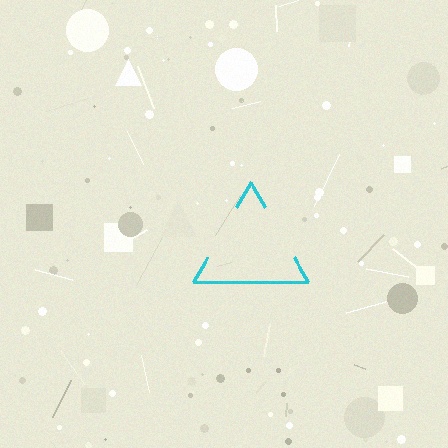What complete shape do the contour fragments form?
The contour fragments form a triangle.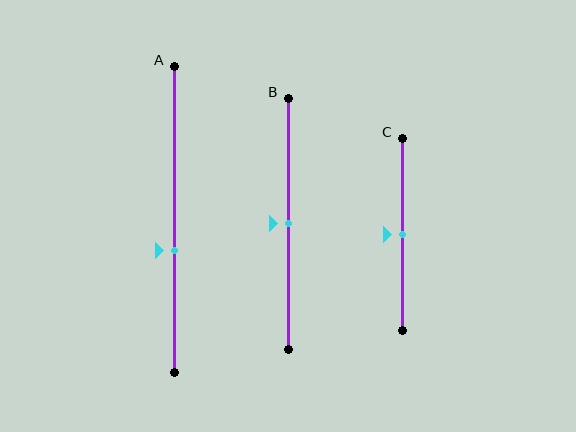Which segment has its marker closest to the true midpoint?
Segment B has its marker closest to the true midpoint.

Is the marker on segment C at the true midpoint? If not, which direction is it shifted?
Yes, the marker on segment C is at the true midpoint.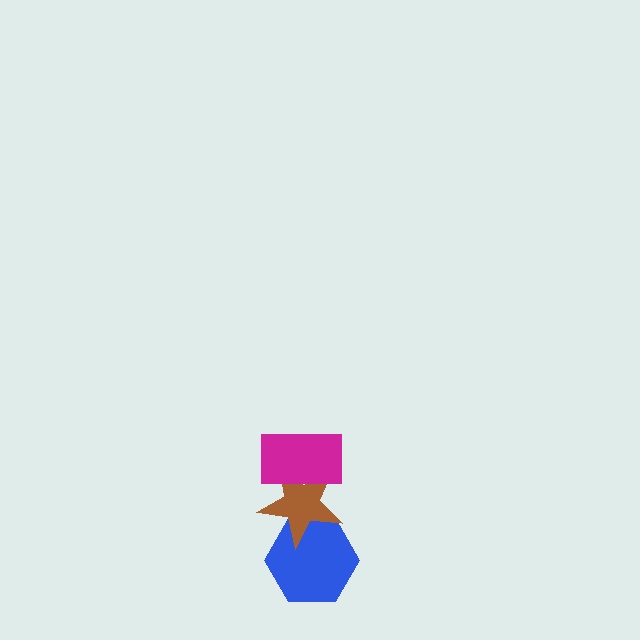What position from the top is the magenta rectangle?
The magenta rectangle is 1st from the top.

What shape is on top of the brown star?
The magenta rectangle is on top of the brown star.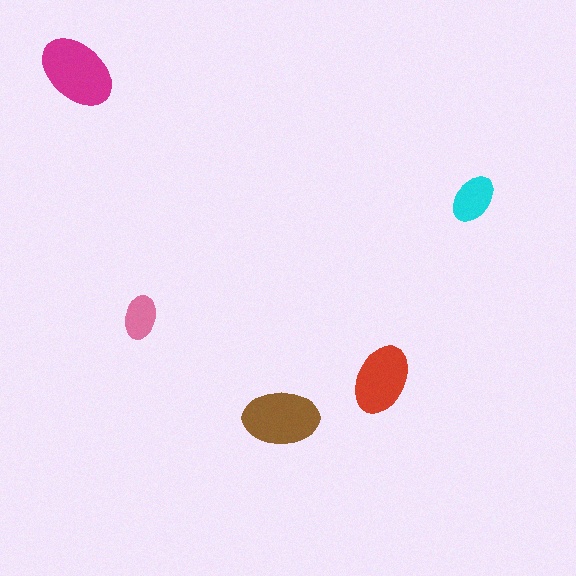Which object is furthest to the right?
The cyan ellipse is rightmost.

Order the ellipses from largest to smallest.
the magenta one, the brown one, the red one, the cyan one, the pink one.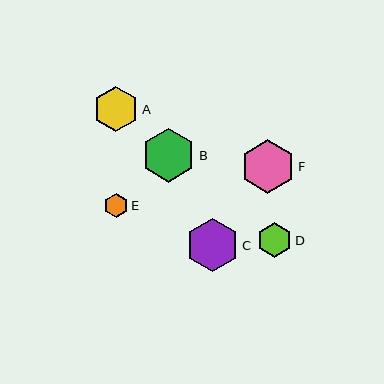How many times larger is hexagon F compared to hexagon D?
Hexagon F is approximately 1.5 times the size of hexagon D.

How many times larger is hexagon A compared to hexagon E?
Hexagon A is approximately 1.9 times the size of hexagon E.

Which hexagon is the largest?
Hexagon B is the largest with a size of approximately 54 pixels.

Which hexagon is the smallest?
Hexagon E is the smallest with a size of approximately 24 pixels.